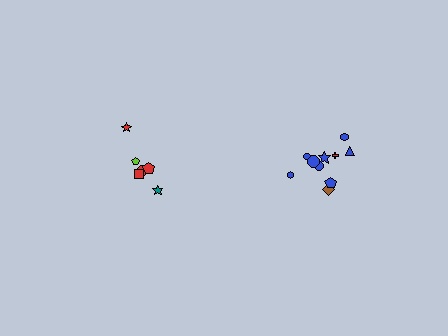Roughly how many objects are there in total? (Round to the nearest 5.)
Roughly 15 objects in total.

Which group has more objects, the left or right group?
The right group.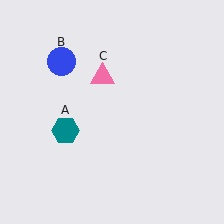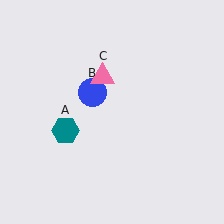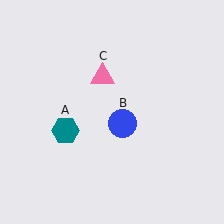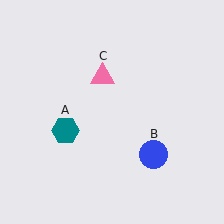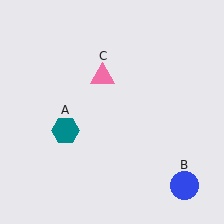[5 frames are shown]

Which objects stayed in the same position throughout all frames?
Teal hexagon (object A) and pink triangle (object C) remained stationary.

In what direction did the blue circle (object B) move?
The blue circle (object B) moved down and to the right.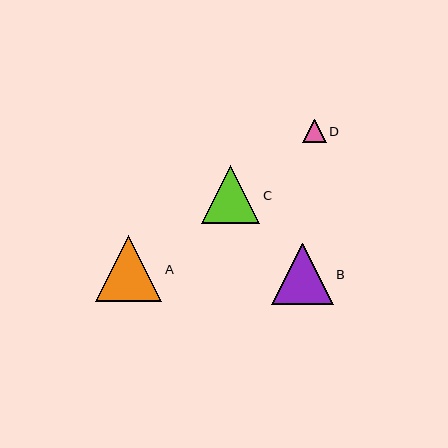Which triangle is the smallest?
Triangle D is the smallest with a size of approximately 23 pixels.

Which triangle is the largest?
Triangle A is the largest with a size of approximately 66 pixels.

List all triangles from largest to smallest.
From largest to smallest: A, B, C, D.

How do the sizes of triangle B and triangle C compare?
Triangle B and triangle C are approximately the same size.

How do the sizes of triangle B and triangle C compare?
Triangle B and triangle C are approximately the same size.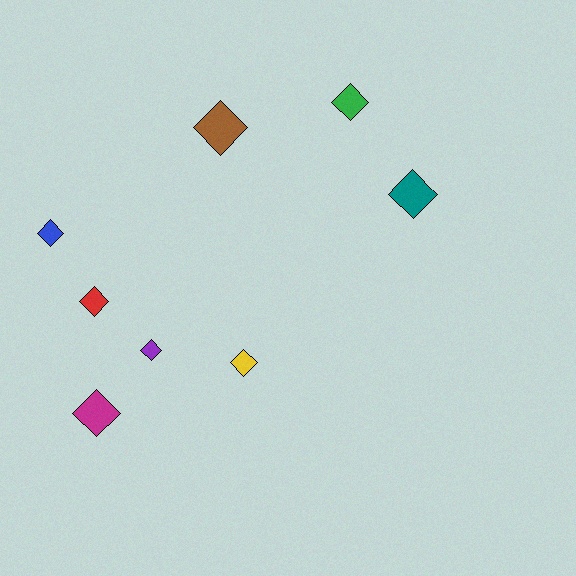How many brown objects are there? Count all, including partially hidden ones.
There is 1 brown object.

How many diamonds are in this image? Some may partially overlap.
There are 8 diamonds.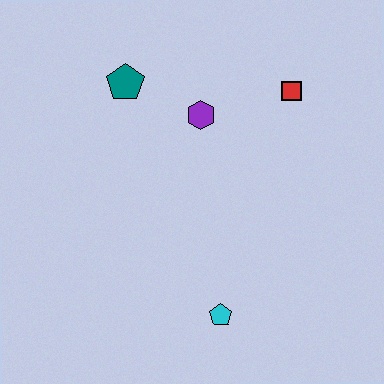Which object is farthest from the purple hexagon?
The cyan pentagon is farthest from the purple hexagon.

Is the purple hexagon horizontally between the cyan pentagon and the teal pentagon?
Yes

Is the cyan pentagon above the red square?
No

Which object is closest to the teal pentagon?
The purple hexagon is closest to the teal pentagon.